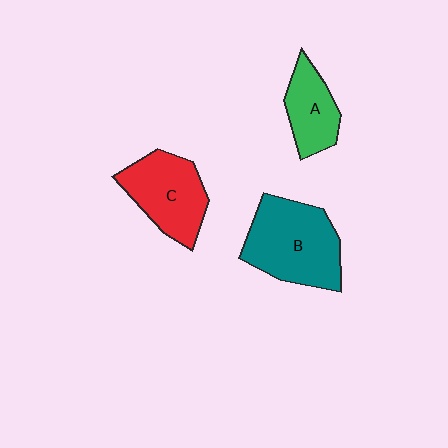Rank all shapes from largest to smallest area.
From largest to smallest: B (teal), C (red), A (green).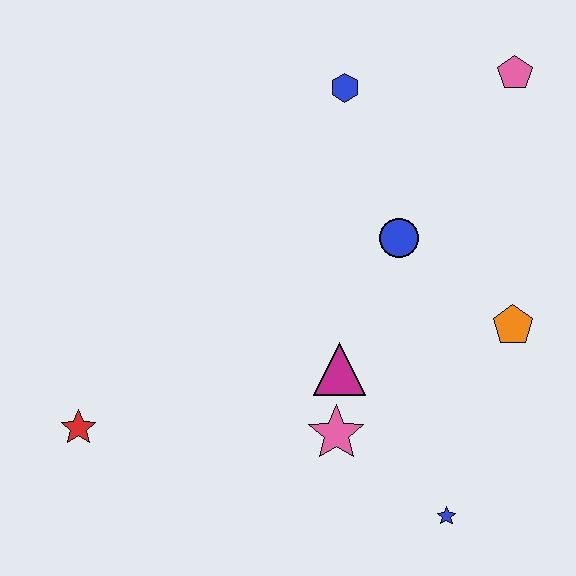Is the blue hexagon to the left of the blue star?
Yes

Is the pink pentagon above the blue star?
Yes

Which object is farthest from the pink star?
The pink pentagon is farthest from the pink star.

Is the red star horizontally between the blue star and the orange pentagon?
No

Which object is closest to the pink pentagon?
The blue hexagon is closest to the pink pentagon.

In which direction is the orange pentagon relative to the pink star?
The orange pentagon is to the right of the pink star.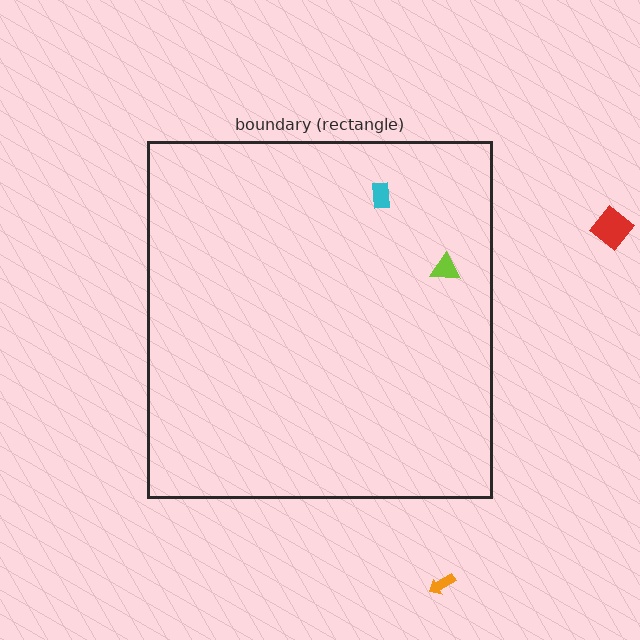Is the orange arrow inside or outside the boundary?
Outside.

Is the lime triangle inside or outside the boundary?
Inside.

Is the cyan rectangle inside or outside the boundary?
Inside.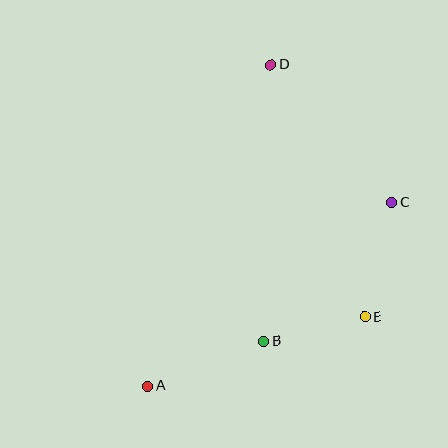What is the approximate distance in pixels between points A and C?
The distance between A and C is approximately 306 pixels.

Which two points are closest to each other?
Points B and E are closest to each other.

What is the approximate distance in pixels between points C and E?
The distance between C and E is approximately 118 pixels.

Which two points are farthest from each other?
Points A and D are farthest from each other.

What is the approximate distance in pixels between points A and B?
The distance between A and B is approximately 124 pixels.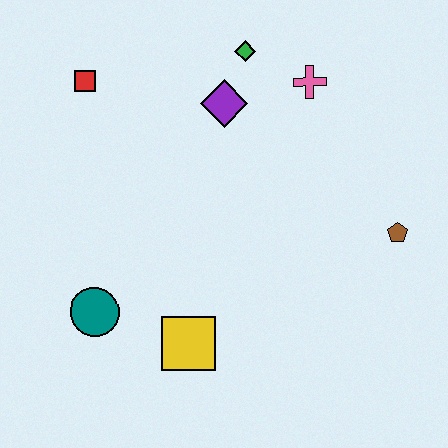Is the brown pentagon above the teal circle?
Yes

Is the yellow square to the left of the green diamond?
Yes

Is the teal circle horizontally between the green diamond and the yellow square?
No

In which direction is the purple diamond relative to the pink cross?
The purple diamond is to the left of the pink cross.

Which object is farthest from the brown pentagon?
The red square is farthest from the brown pentagon.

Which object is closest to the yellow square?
The teal circle is closest to the yellow square.